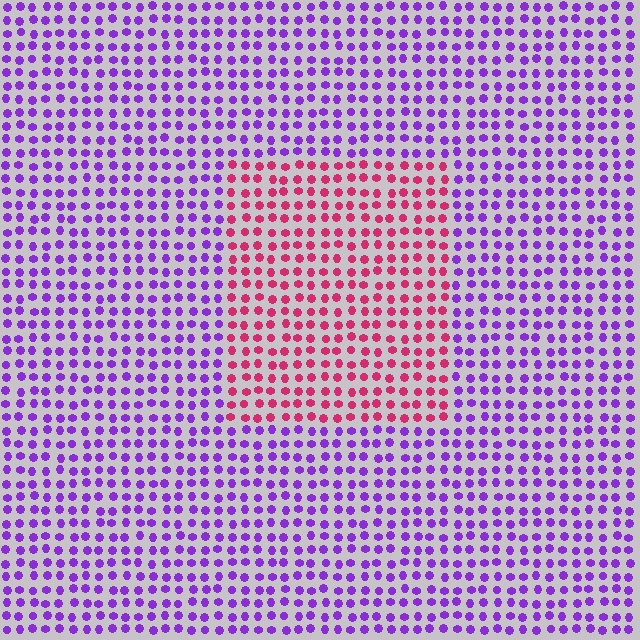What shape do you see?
I see a rectangle.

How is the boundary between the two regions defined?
The boundary is defined purely by a slight shift in hue (about 62 degrees). Spacing, size, and orientation are identical on both sides.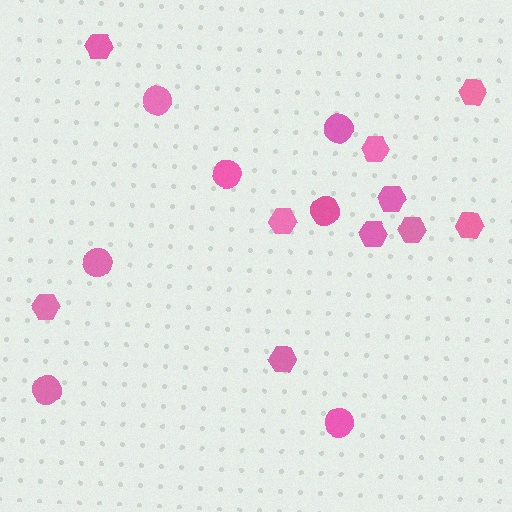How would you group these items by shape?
There are 2 groups: one group of hexagons (10) and one group of circles (7).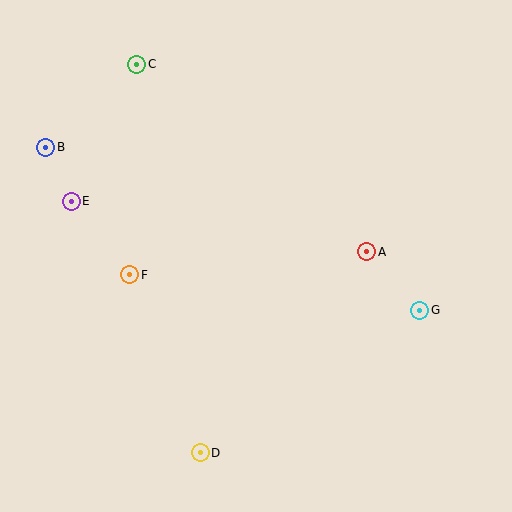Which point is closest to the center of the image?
Point A at (367, 252) is closest to the center.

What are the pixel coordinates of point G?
Point G is at (420, 310).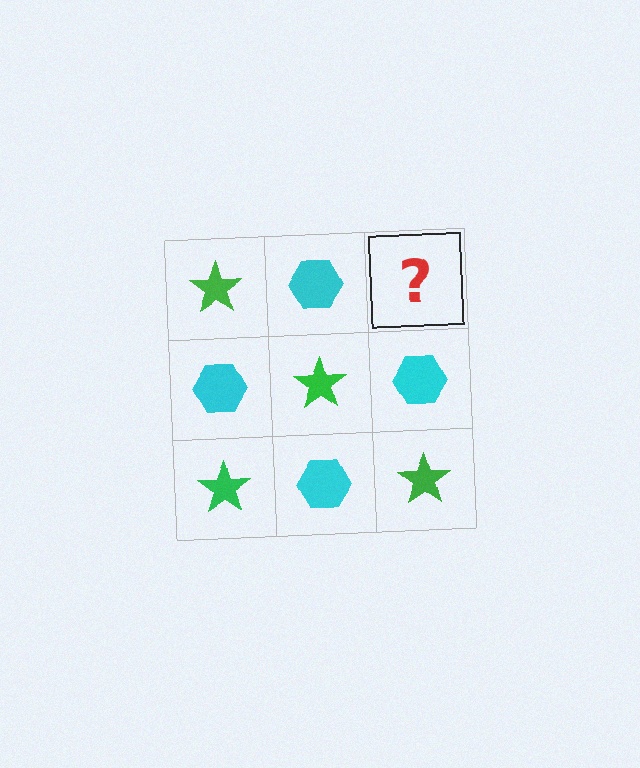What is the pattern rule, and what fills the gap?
The rule is that it alternates green star and cyan hexagon in a checkerboard pattern. The gap should be filled with a green star.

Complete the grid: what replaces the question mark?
The question mark should be replaced with a green star.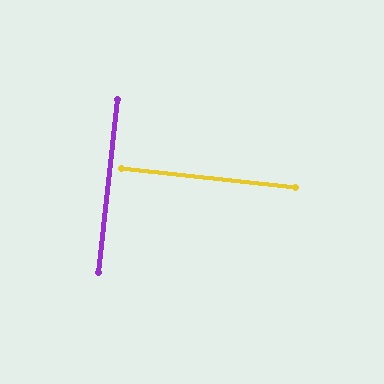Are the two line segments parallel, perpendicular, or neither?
Perpendicular — they meet at approximately 90°.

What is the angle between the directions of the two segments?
Approximately 90 degrees.